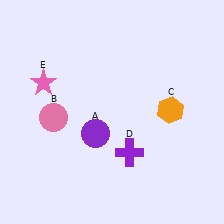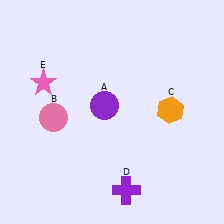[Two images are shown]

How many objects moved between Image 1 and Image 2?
2 objects moved between the two images.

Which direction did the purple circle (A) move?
The purple circle (A) moved up.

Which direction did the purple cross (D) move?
The purple cross (D) moved down.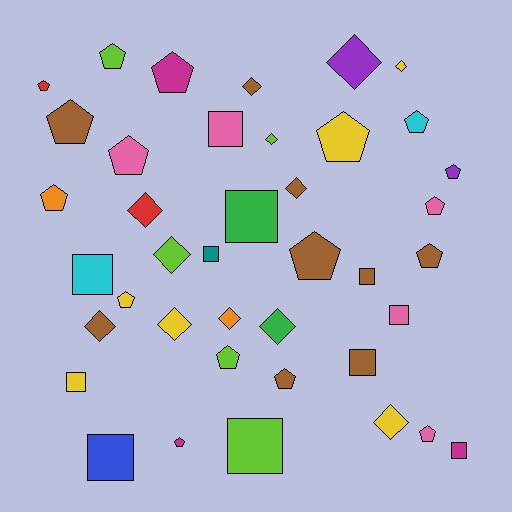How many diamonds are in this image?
There are 12 diamonds.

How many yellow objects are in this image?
There are 6 yellow objects.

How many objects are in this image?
There are 40 objects.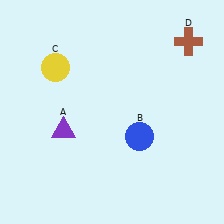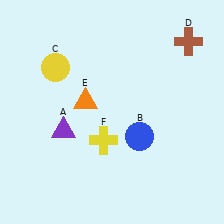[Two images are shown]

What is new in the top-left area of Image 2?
An orange triangle (E) was added in the top-left area of Image 2.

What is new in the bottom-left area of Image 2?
A yellow cross (F) was added in the bottom-left area of Image 2.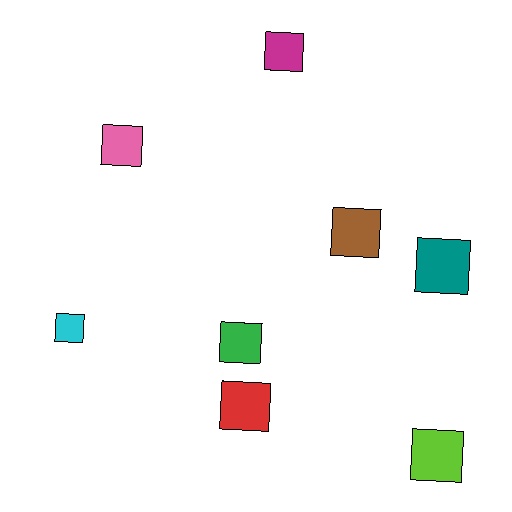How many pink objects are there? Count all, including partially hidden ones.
There is 1 pink object.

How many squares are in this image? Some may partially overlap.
There are 8 squares.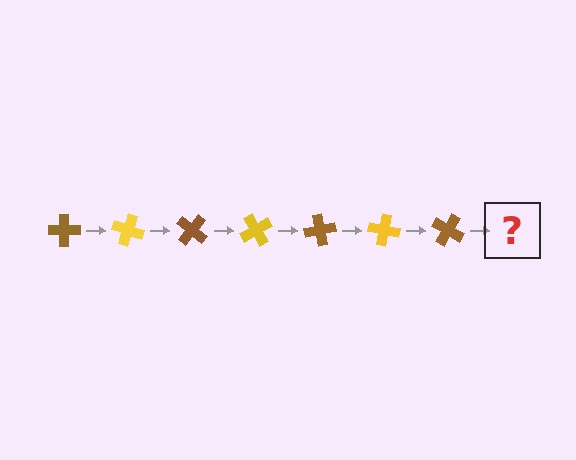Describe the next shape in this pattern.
It should be a yellow cross, rotated 140 degrees from the start.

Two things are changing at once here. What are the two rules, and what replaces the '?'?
The two rules are that it rotates 20 degrees each step and the color cycles through brown and yellow. The '?' should be a yellow cross, rotated 140 degrees from the start.